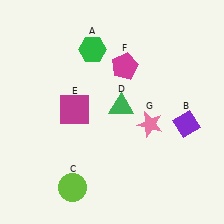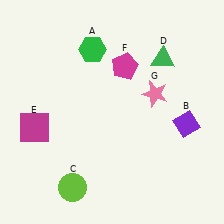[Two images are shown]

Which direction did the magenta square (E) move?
The magenta square (E) moved left.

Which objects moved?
The objects that moved are: the green triangle (D), the magenta square (E), the pink star (G).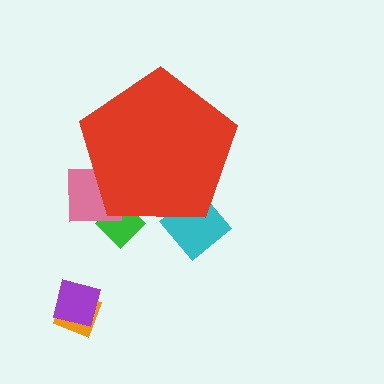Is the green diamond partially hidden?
Yes, the green diamond is partially hidden behind the red pentagon.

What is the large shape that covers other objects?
A red pentagon.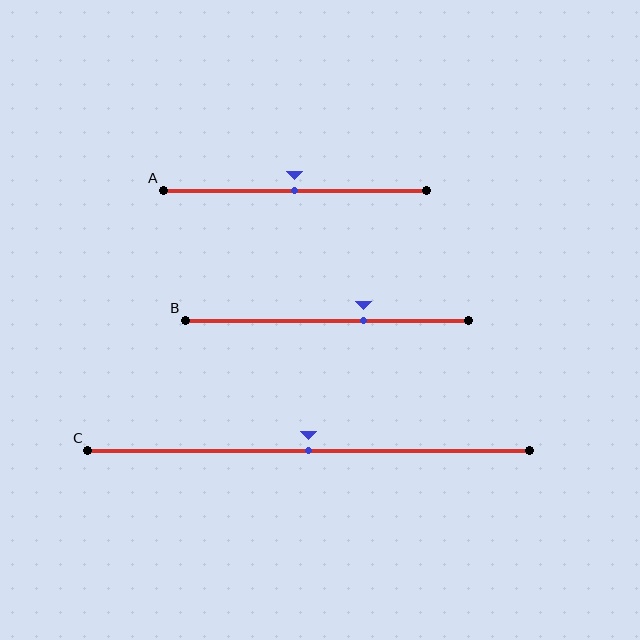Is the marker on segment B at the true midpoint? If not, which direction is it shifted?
No, the marker on segment B is shifted to the right by about 13% of the segment length.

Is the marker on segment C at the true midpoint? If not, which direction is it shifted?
Yes, the marker on segment C is at the true midpoint.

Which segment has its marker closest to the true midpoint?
Segment A has its marker closest to the true midpoint.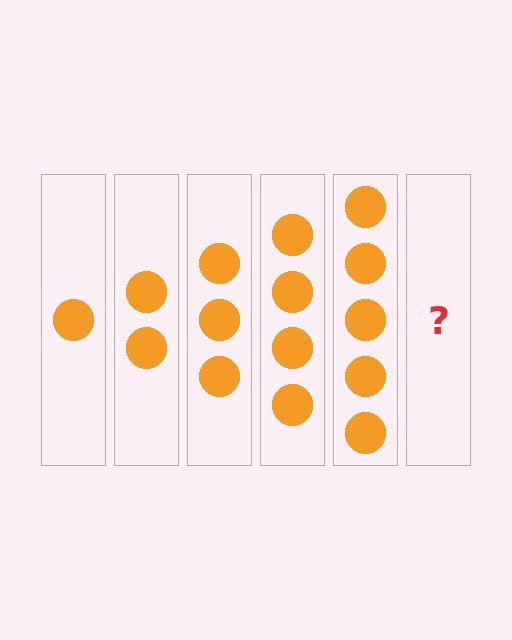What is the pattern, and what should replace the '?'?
The pattern is that each step adds one more circle. The '?' should be 6 circles.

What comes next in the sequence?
The next element should be 6 circles.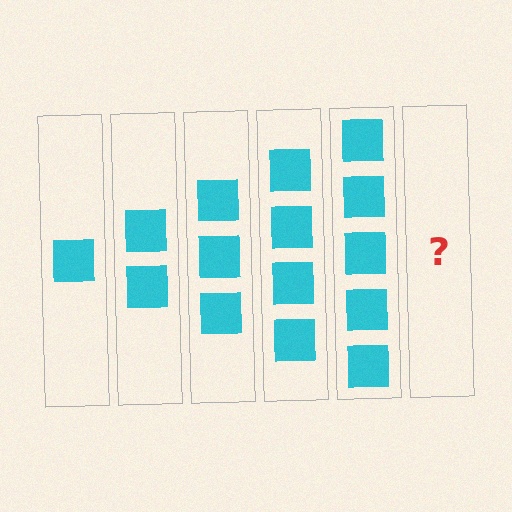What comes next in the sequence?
The next element should be 6 squares.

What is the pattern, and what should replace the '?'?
The pattern is that each step adds one more square. The '?' should be 6 squares.